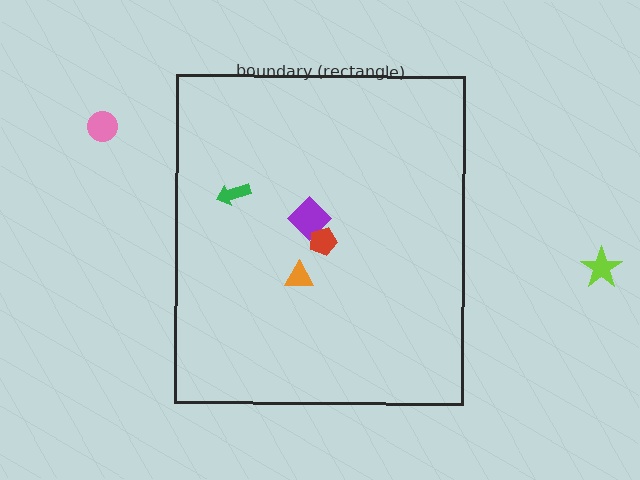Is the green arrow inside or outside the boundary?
Inside.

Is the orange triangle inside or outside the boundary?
Inside.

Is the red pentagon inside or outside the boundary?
Inside.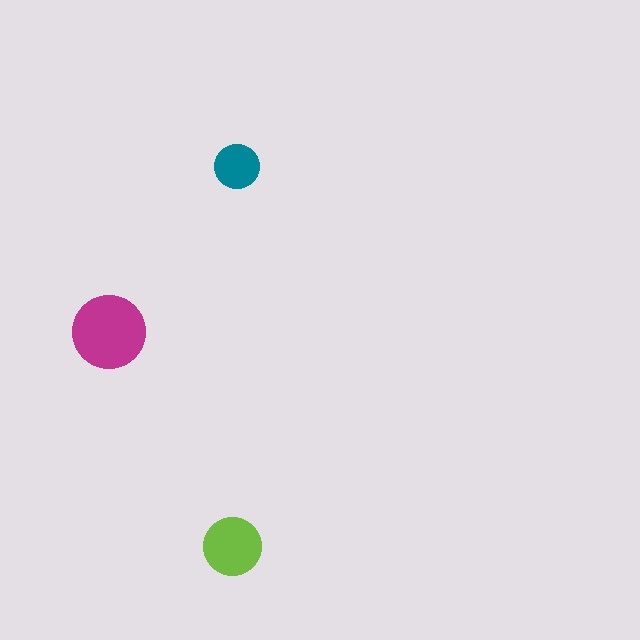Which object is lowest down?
The lime circle is bottommost.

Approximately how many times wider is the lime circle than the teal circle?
About 1.5 times wider.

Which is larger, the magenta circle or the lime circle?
The magenta one.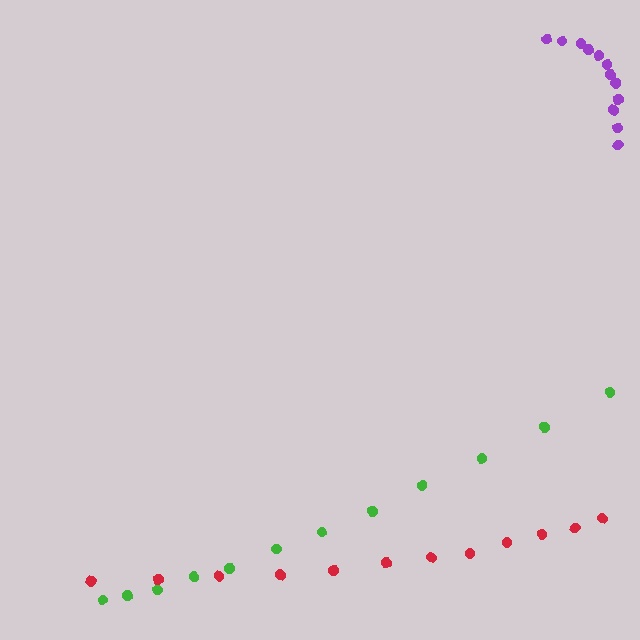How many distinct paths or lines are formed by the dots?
There are 3 distinct paths.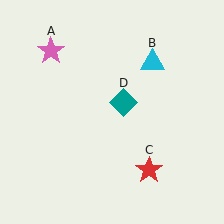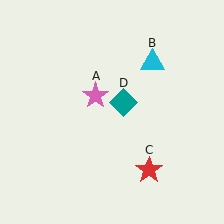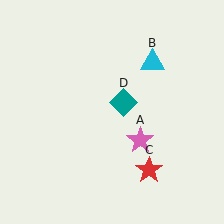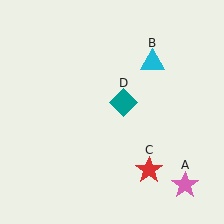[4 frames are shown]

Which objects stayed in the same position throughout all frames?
Cyan triangle (object B) and red star (object C) and teal diamond (object D) remained stationary.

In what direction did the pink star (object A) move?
The pink star (object A) moved down and to the right.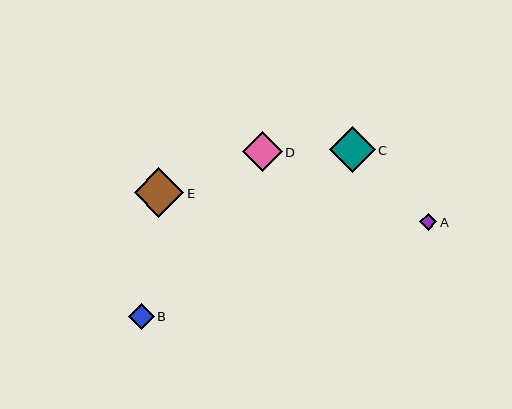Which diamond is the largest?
Diamond E is the largest with a size of approximately 50 pixels.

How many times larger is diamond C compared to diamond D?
Diamond C is approximately 1.1 times the size of diamond D.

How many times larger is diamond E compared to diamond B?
Diamond E is approximately 1.9 times the size of diamond B.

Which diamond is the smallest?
Diamond A is the smallest with a size of approximately 17 pixels.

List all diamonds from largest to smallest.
From largest to smallest: E, C, D, B, A.